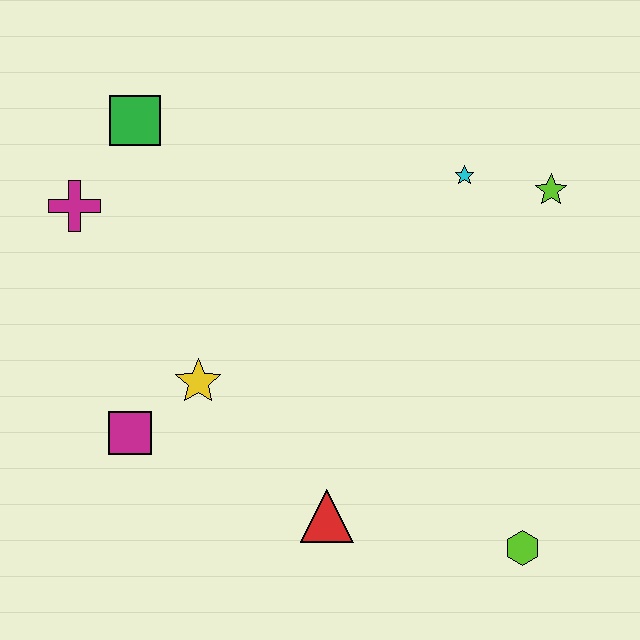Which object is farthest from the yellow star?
The lime star is farthest from the yellow star.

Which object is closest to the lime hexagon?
The red triangle is closest to the lime hexagon.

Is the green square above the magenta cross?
Yes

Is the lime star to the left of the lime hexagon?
No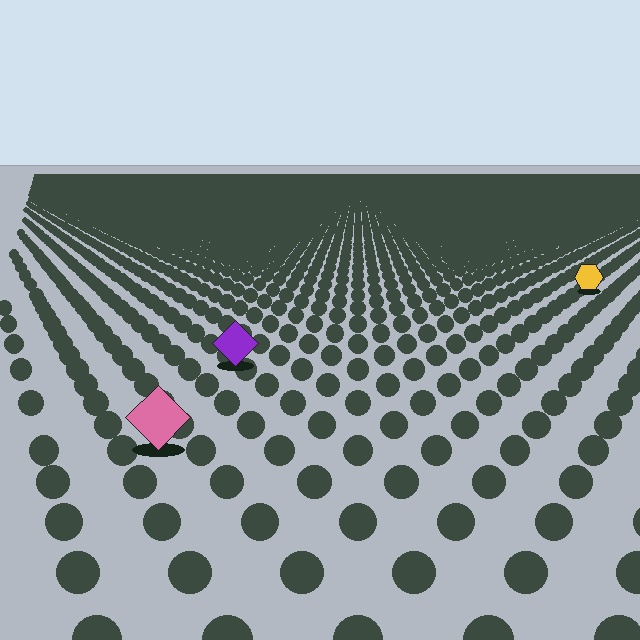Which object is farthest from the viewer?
The yellow hexagon is farthest from the viewer. It appears smaller and the ground texture around it is denser.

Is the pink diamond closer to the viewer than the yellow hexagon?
Yes. The pink diamond is closer — you can tell from the texture gradient: the ground texture is coarser near it.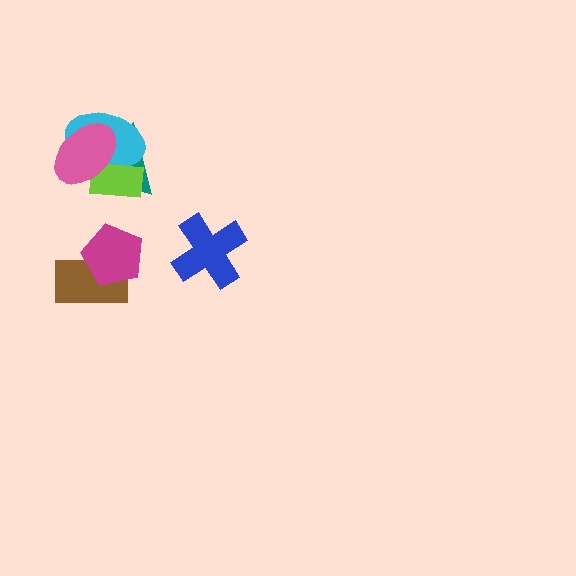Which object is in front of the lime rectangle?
The pink ellipse is in front of the lime rectangle.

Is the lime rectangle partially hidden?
Yes, it is partially covered by another shape.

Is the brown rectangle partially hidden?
Yes, it is partially covered by another shape.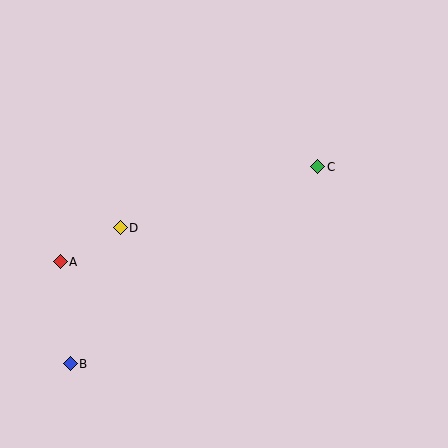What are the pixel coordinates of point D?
Point D is at (120, 228).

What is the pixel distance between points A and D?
The distance between A and D is 69 pixels.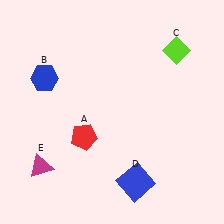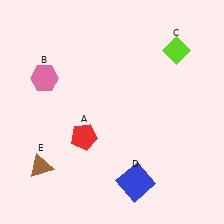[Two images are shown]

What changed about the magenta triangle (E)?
In Image 1, E is magenta. In Image 2, it changed to brown.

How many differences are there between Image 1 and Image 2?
There are 2 differences between the two images.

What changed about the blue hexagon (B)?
In Image 1, B is blue. In Image 2, it changed to pink.